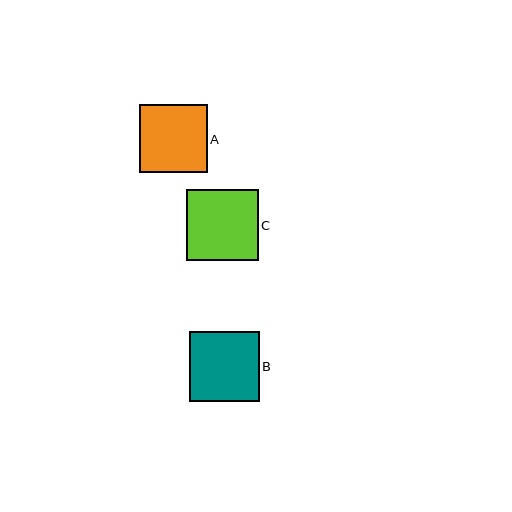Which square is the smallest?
Square A is the smallest with a size of approximately 68 pixels.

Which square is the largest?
Square C is the largest with a size of approximately 72 pixels.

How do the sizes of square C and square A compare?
Square C and square A are approximately the same size.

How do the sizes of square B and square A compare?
Square B and square A are approximately the same size.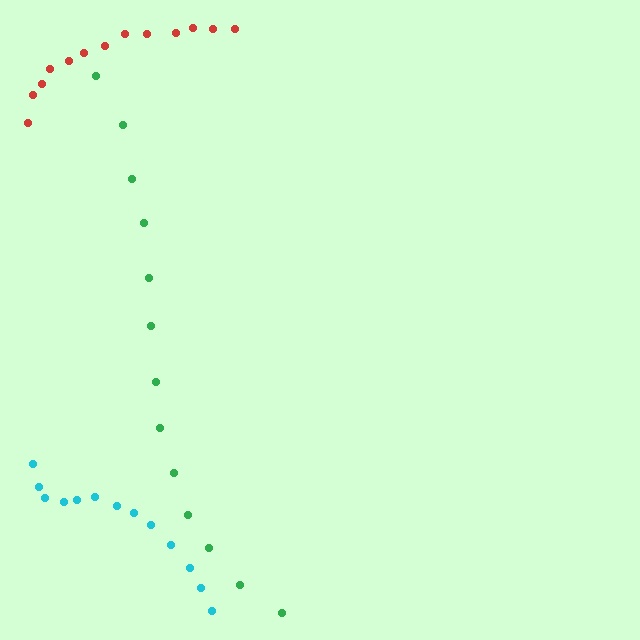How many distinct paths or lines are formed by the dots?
There are 3 distinct paths.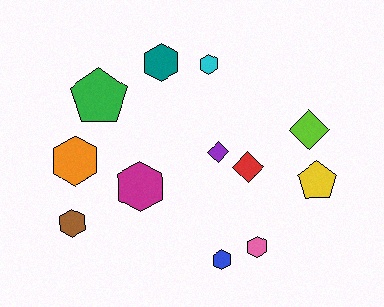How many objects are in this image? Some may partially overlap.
There are 12 objects.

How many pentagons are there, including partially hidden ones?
There are 2 pentagons.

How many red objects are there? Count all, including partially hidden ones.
There is 1 red object.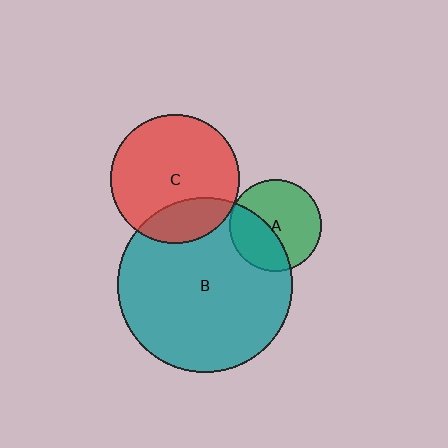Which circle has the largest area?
Circle B (teal).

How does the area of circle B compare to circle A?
Approximately 3.6 times.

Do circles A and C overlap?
Yes.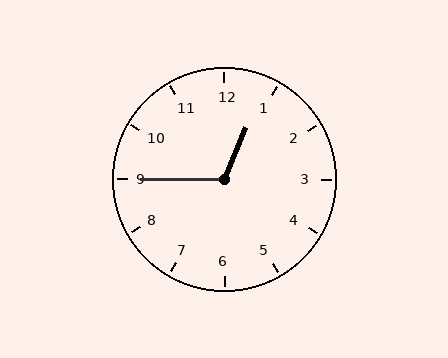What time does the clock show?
12:45.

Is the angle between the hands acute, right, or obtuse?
It is obtuse.